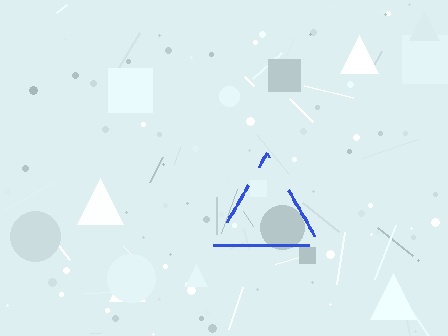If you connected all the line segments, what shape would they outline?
They would outline a triangle.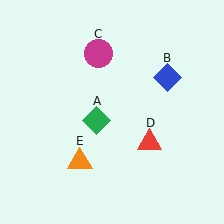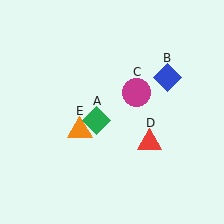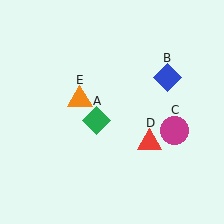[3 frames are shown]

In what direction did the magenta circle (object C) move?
The magenta circle (object C) moved down and to the right.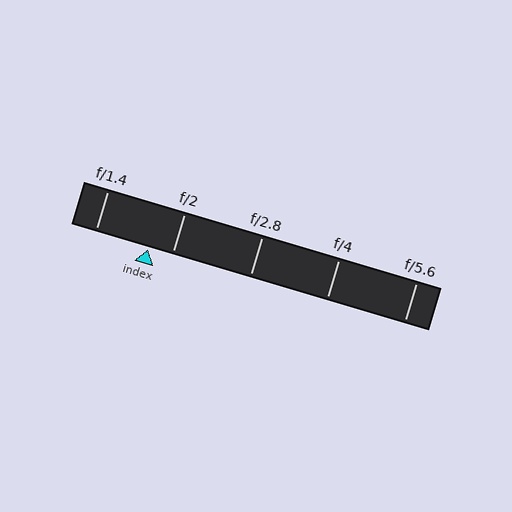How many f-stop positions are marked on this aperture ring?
There are 5 f-stop positions marked.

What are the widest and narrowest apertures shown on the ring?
The widest aperture shown is f/1.4 and the narrowest is f/5.6.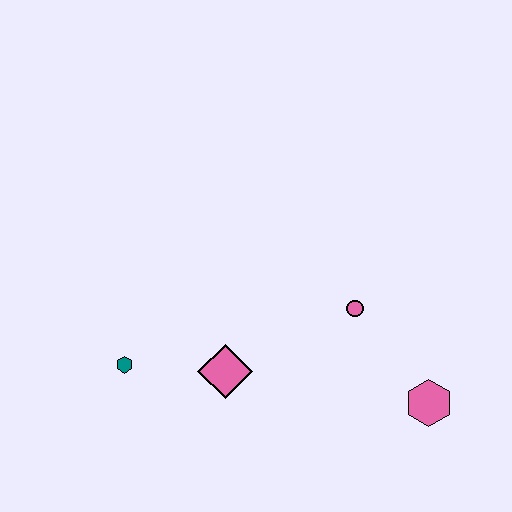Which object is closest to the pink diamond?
The teal hexagon is closest to the pink diamond.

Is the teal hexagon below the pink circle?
Yes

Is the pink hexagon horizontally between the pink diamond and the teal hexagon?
No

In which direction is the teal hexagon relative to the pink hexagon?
The teal hexagon is to the left of the pink hexagon.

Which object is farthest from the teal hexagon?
The pink hexagon is farthest from the teal hexagon.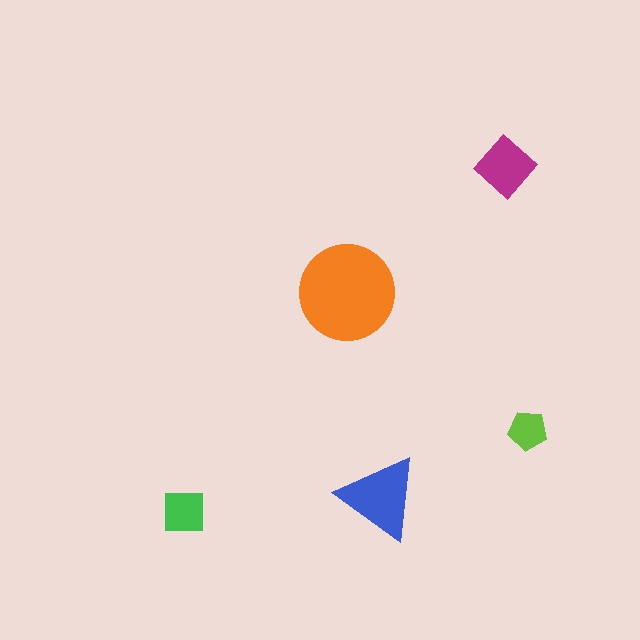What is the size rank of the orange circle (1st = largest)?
1st.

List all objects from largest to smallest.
The orange circle, the blue triangle, the magenta diamond, the green square, the lime pentagon.